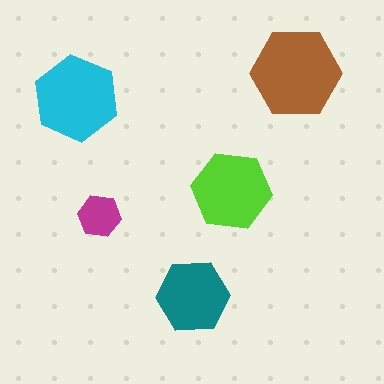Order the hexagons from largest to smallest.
the brown one, the cyan one, the lime one, the teal one, the magenta one.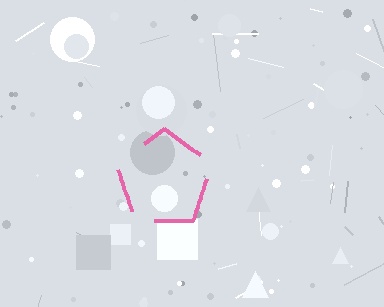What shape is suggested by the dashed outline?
The dashed outline suggests a pentagon.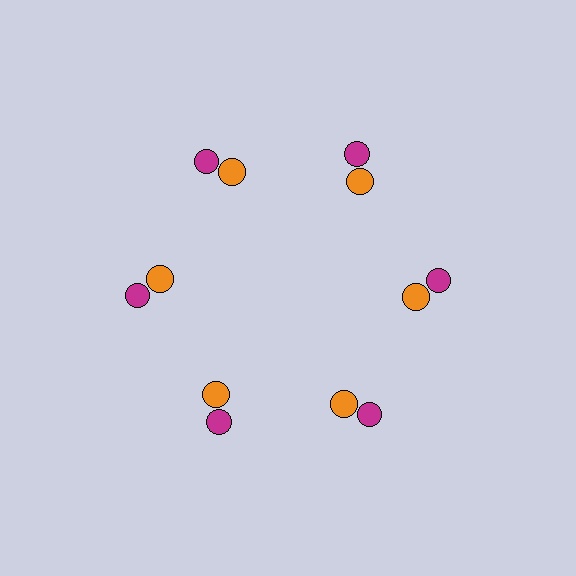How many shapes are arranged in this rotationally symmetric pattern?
There are 12 shapes, arranged in 6 groups of 2.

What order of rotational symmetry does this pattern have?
This pattern has 6-fold rotational symmetry.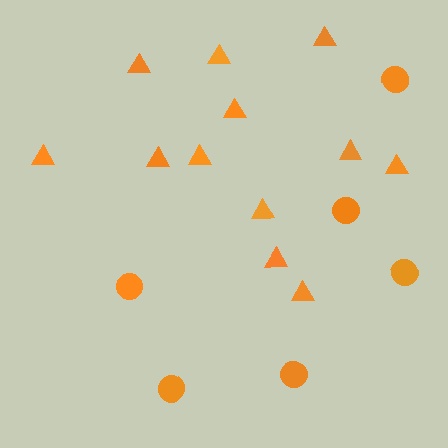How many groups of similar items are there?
There are 2 groups: one group of triangles (12) and one group of circles (6).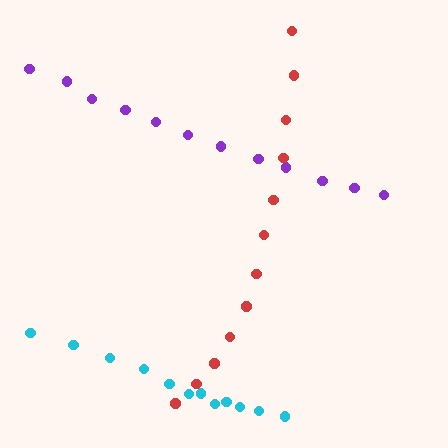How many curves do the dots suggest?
There are 3 distinct paths.